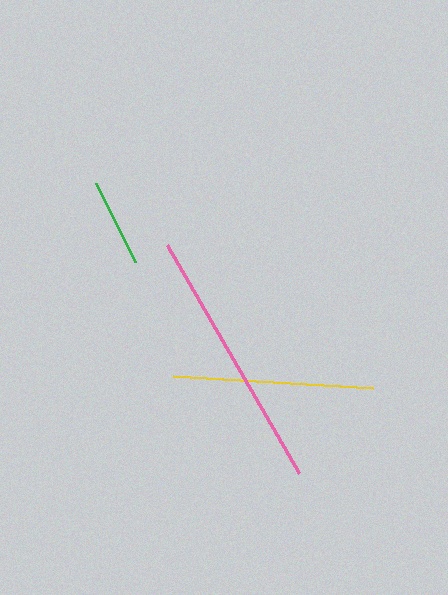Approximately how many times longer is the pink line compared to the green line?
The pink line is approximately 3.0 times the length of the green line.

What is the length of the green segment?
The green segment is approximately 88 pixels long.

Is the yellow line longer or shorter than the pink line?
The pink line is longer than the yellow line.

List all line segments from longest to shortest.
From longest to shortest: pink, yellow, green.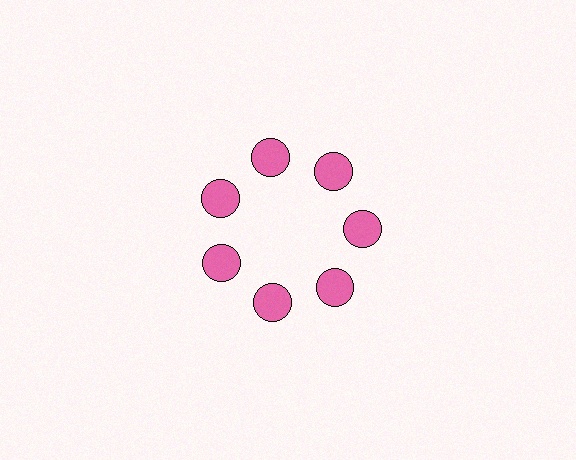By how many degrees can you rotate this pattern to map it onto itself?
The pattern maps onto itself every 51 degrees of rotation.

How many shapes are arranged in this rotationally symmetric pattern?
There are 7 shapes, arranged in 7 groups of 1.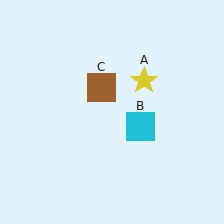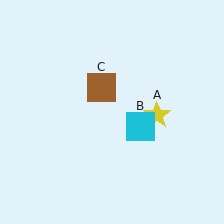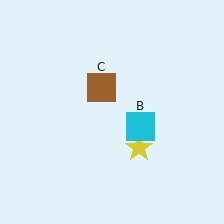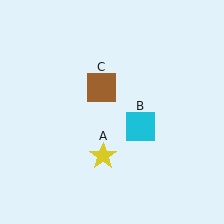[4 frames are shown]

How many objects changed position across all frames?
1 object changed position: yellow star (object A).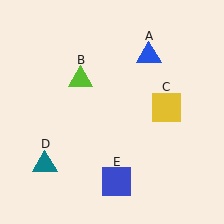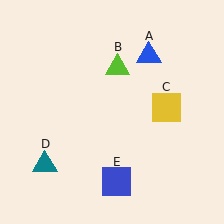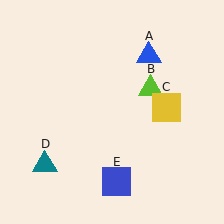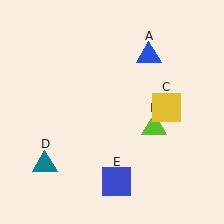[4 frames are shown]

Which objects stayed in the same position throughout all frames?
Blue triangle (object A) and yellow square (object C) and teal triangle (object D) and blue square (object E) remained stationary.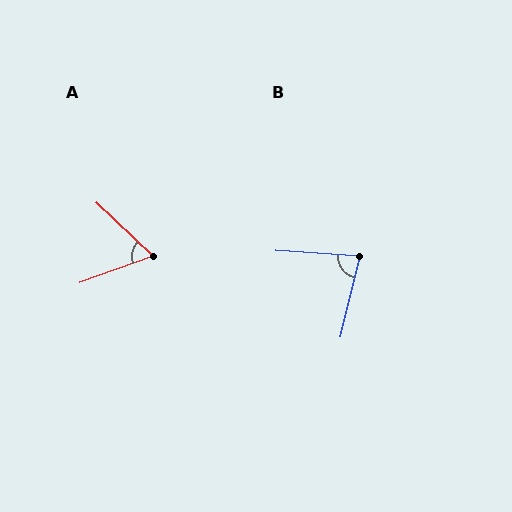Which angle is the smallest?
A, at approximately 63 degrees.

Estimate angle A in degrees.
Approximately 63 degrees.